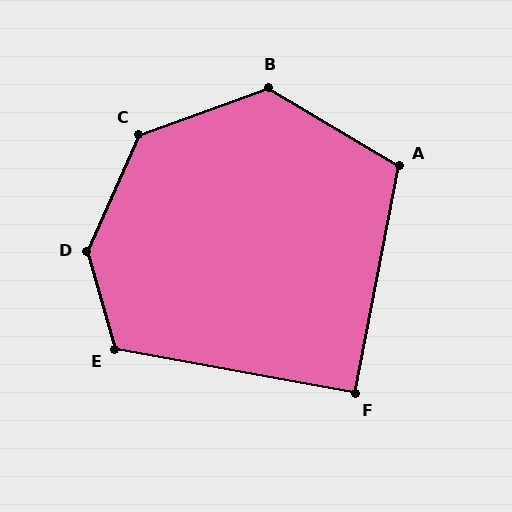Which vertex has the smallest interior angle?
F, at approximately 91 degrees.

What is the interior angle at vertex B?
Approximately 129 degrees (obtuse).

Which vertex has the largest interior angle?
D, at approximately 140 degrees.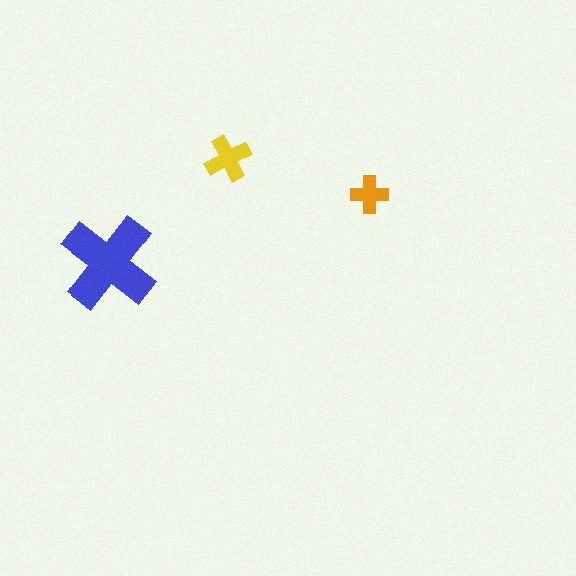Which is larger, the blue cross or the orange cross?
The blue one.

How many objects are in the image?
There are 3 objects in the image.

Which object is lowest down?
The blue cross is bottommost.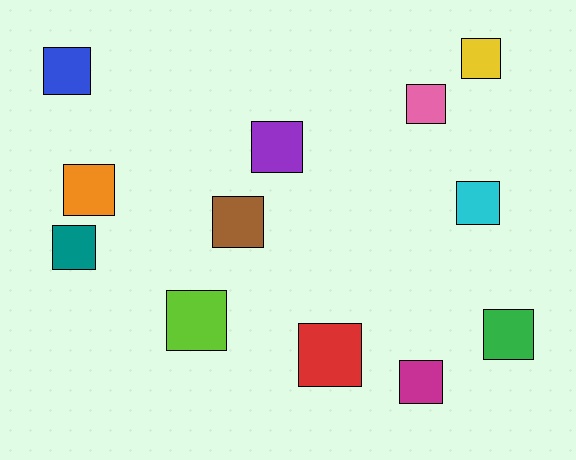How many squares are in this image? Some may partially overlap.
There are 12 squares.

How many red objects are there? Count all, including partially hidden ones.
There is 1 red object.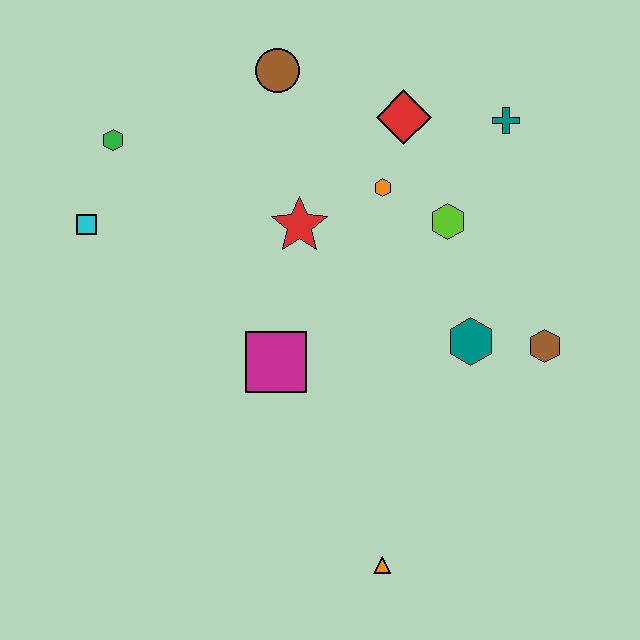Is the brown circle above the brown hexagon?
Yes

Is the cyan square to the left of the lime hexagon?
Yes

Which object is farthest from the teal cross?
The orange triangle is farthest from the teal cross.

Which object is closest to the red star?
The orange hexagon is closest to the red star.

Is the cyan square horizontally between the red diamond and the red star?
No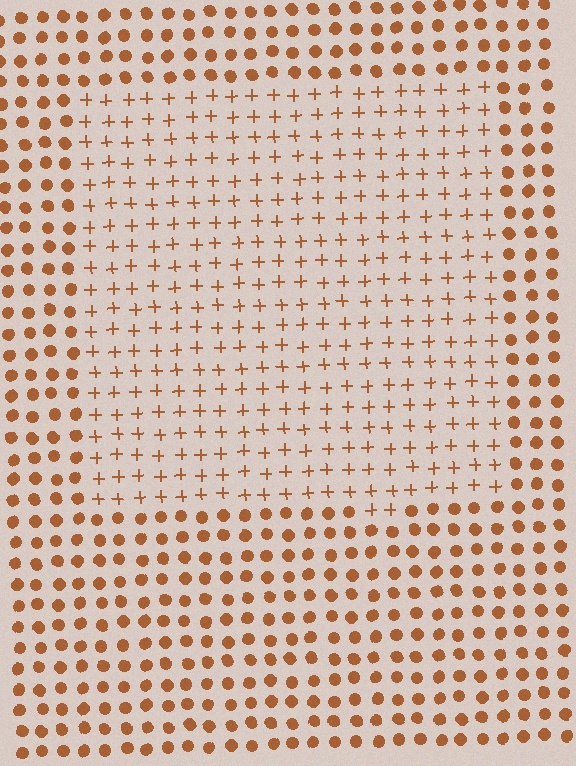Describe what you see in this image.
The image is filled with small brown elements arranged in a uniform grid. A rectangle-shaped region contains plus signs, while the surrounding area contains circles. The boundary is defined purely by the change in element shape.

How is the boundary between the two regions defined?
The boundary is defined by a change in element shape: plus signs inside vs. circles outside. All elements share the same color and spacing.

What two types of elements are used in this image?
The image uses plus signs inside the rectangle region and circles outside it.